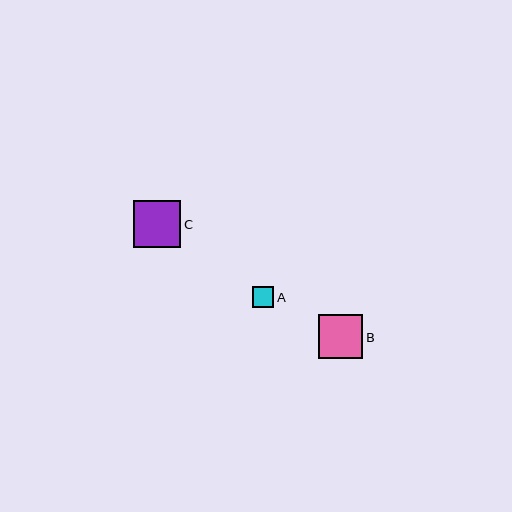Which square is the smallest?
Square A is the smallest with a size of approximately 21 pixels.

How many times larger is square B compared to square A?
Square B is approximately 2.1 times the size of square A.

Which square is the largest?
Square C is the largest with a size of approximately 47 pixels.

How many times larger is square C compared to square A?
Square C is approximately 2.2 times the size of square A.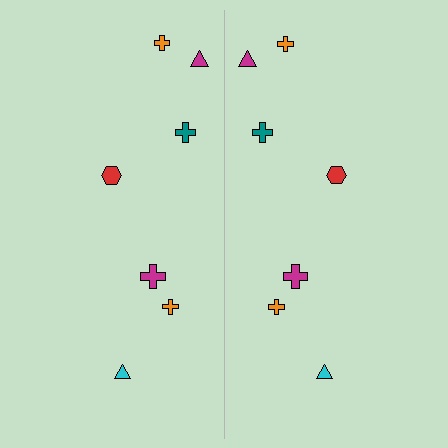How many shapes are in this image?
There are 14 shapes in this image.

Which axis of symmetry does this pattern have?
The pattern has a vertical axis of symmetry running through the center of the image.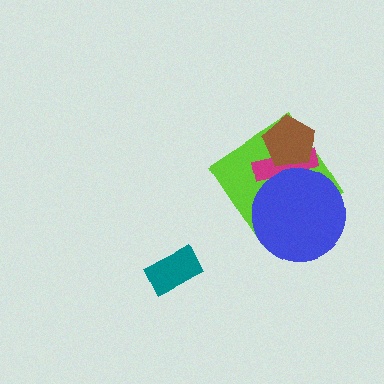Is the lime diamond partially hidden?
Yes, it is partially covered by another shape.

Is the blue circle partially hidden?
No, no other shape covers it.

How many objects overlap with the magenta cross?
3 objects overlap with the magenta cross.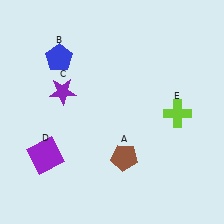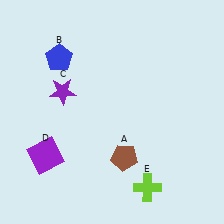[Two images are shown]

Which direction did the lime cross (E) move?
The lime cross (E) moved down.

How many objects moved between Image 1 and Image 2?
1 object moved between the two images.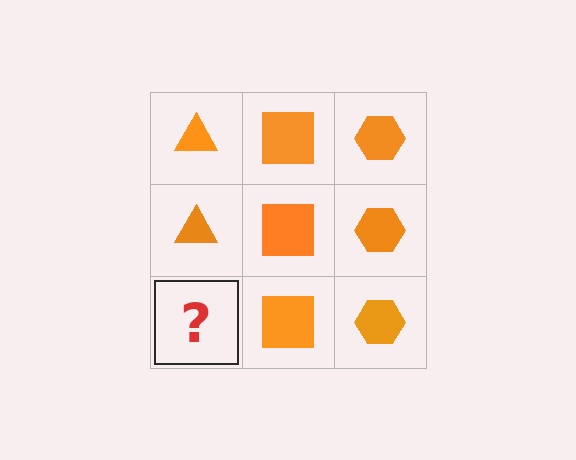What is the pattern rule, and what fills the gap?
The rule is that each column has a consistent shape. The gap should be filled with an orange triangle.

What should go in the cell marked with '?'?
The missing cell should contain an orange triangle.